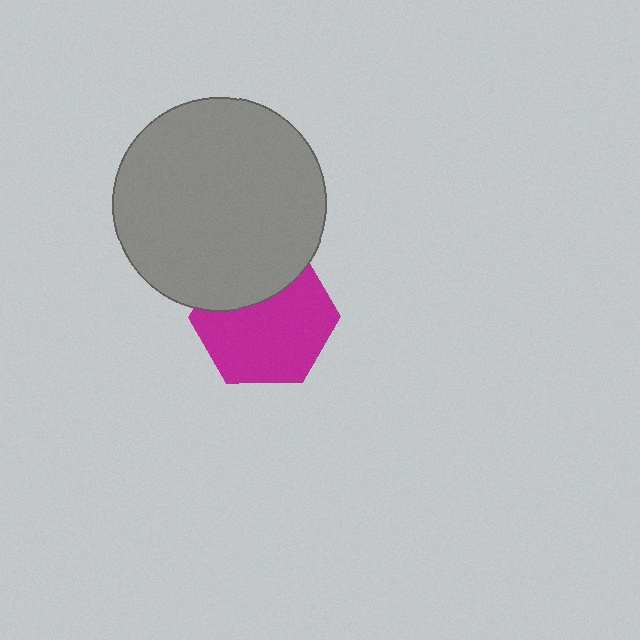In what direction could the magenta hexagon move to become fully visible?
The magenta hexagon could move down. That would shift it out from behind the gray circle entirely.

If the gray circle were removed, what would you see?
You would see the complete magenta hexagon.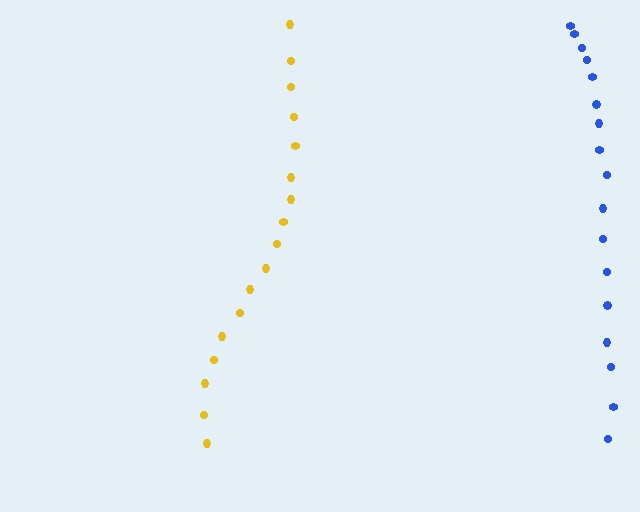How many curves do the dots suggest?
There are 2 distinct paths.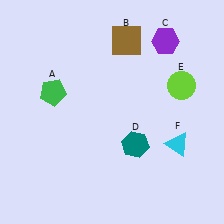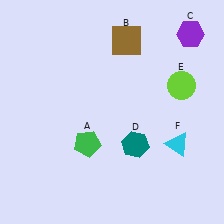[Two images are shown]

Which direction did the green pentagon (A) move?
The green pentagon (A) moved down.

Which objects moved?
The objects that moved are: the green pentagon (A), the purple hexagon (C).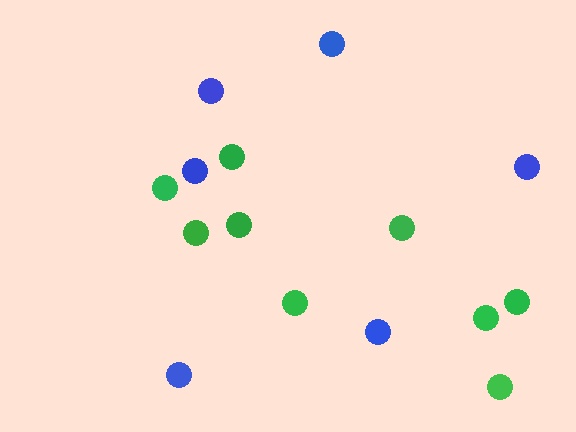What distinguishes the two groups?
There are 2 groups: one group of blue circles (6) and one group of green circles (9).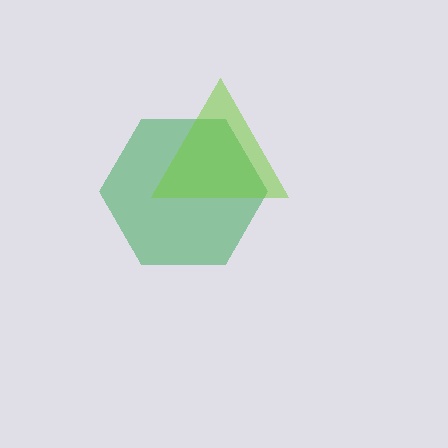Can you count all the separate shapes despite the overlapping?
Yes, there are 2 separate shapes.